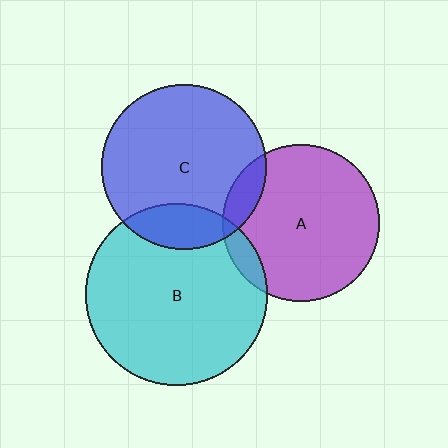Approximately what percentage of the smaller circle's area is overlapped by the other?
Approximately 10%.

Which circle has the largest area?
Circle B (cyan).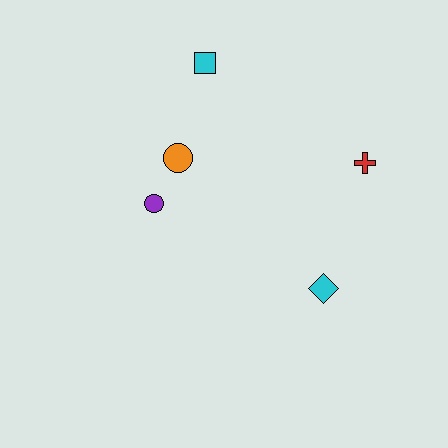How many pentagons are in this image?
There are no pentagons.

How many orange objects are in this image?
There is 1 orange object.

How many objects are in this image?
There are 5 objects.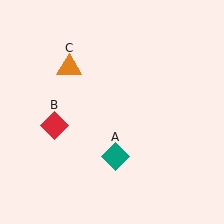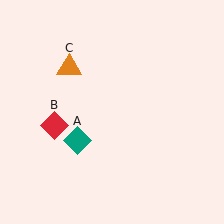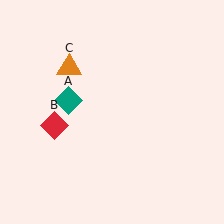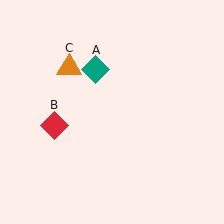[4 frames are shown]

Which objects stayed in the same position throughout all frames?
Red diamond (object B) and orange triangle (object C) remained stationary.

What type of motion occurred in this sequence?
The teal diamond (object A) rotated clockwise around the center of the scene.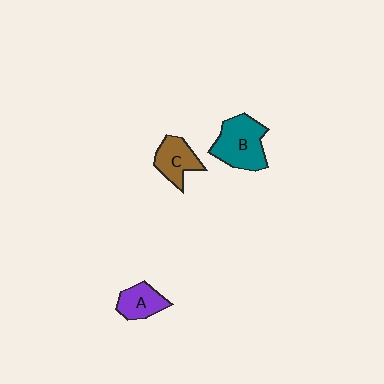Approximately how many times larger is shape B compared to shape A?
Approximately 1.7 times.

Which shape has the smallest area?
Shape A (purple).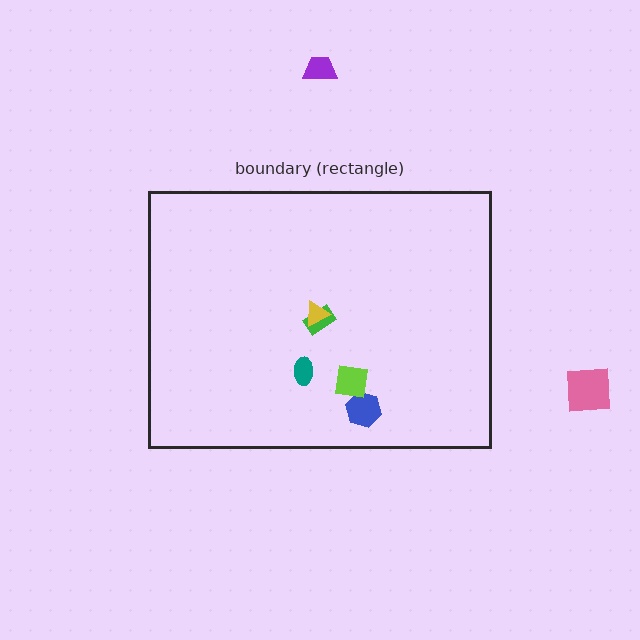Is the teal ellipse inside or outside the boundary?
Inside.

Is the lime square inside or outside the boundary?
Inside.